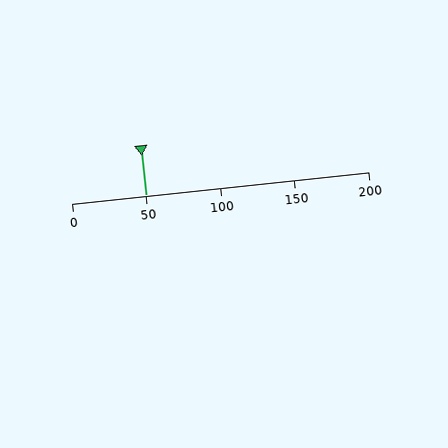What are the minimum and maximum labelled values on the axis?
The axis runs from 0 to 200.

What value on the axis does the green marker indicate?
The marker indicates approximately 50.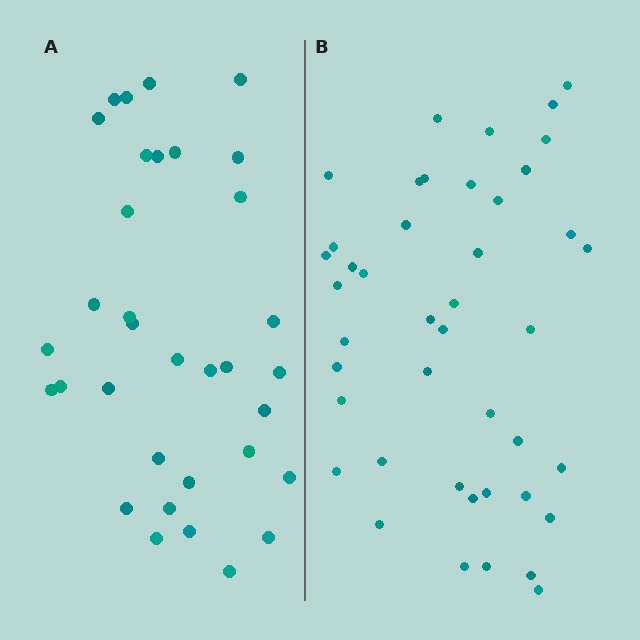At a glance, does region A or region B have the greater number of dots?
Region B (the right region) has more dots.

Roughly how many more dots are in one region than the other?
Region B has roughly 8 or so more dots than region A.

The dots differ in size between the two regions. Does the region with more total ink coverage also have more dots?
No. Region A has more total ink coverage because its dots are larger, but region B actually contains more individual dots. Total area can be misleading — the number of items is what matters here.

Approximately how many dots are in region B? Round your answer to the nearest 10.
About 40 dots. (The exact count is 43, which rounds to 40.)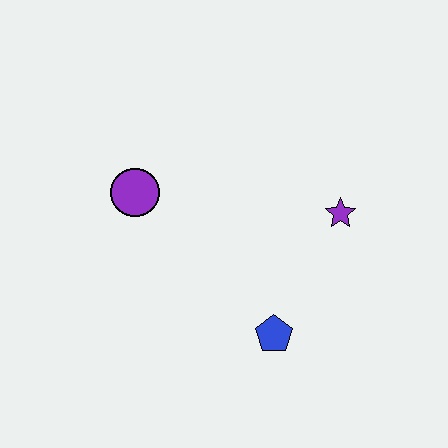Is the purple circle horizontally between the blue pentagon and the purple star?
No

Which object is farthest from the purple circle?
The purple star is farthest from the purple circle.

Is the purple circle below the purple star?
No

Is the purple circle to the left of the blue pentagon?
Yes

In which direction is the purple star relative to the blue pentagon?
The purple star is above the blue pentagon.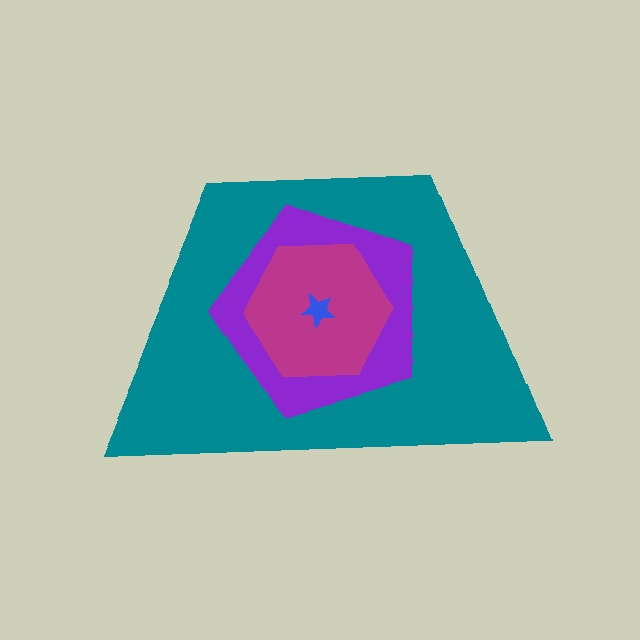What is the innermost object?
The blue star.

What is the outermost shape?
The teal trapezoid.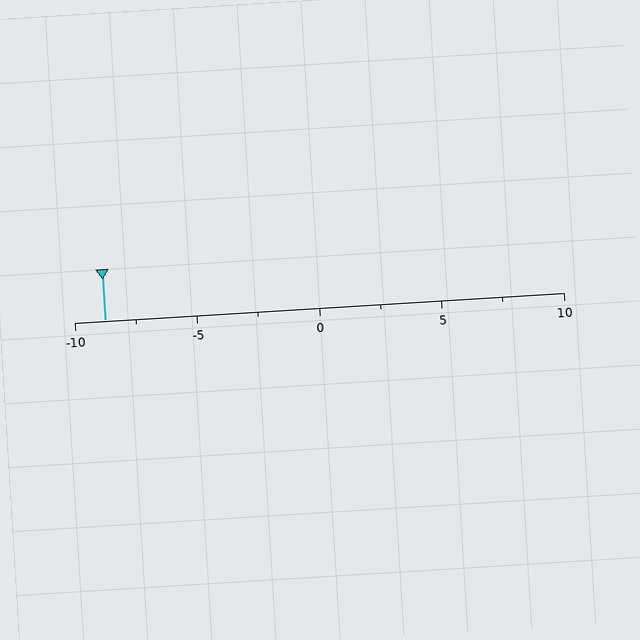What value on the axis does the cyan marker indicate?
The marker indicates approximately -8.8.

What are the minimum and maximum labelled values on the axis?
The axis runs from -10 to 10.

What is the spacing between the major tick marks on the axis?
The major ticks are spaced 5 apart.